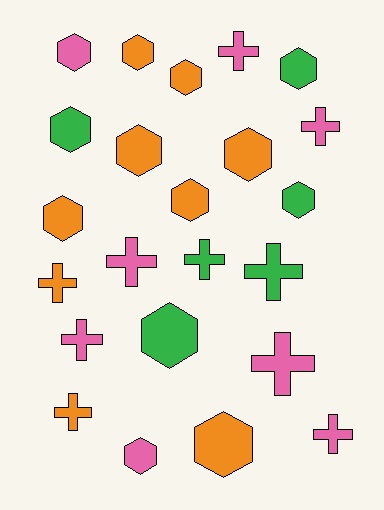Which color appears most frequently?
Orange, with 9 objects.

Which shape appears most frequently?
Hexagon, with 13 objects.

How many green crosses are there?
There are 2 green crosses.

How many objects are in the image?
There are 23 objects.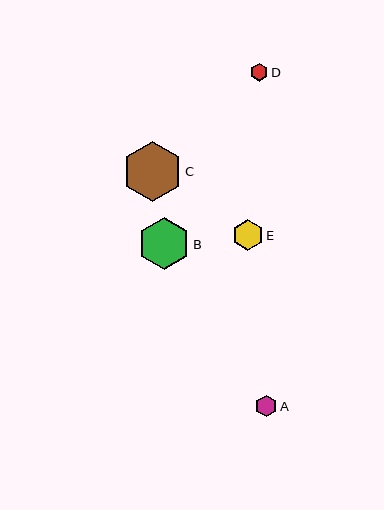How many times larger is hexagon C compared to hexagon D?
Hexagon C is approximately 3.3 times the size of hexagon D.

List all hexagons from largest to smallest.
From largest to smallest: C, B, E, A, D.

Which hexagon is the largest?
Hexagon C is the largest with a size of approximately 59 pixels.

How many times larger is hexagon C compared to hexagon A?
Hexagon C is approximately 2.7 times the size of hexagon A.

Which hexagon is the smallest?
Hexagon D is the smallest with a size of approximately 18 pixels.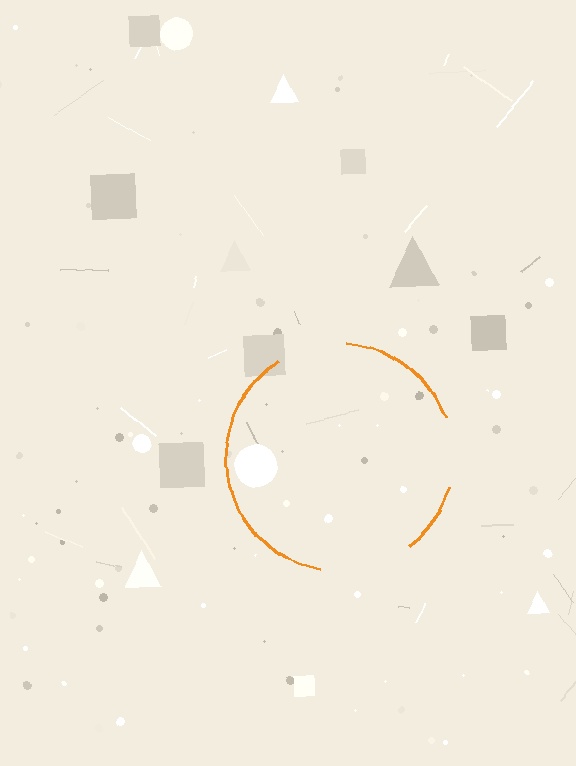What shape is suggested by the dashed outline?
The dashed outline suggests a circle.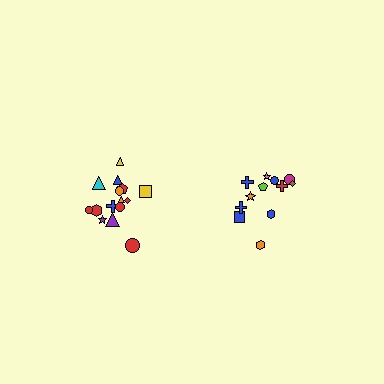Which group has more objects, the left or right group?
The left group.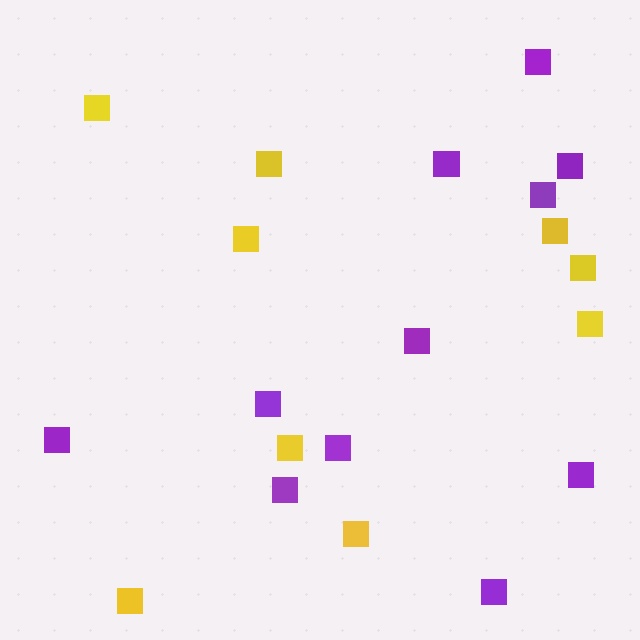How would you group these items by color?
There are 2 groups: one group of purple squares (11) and one group of yellow squares (9).